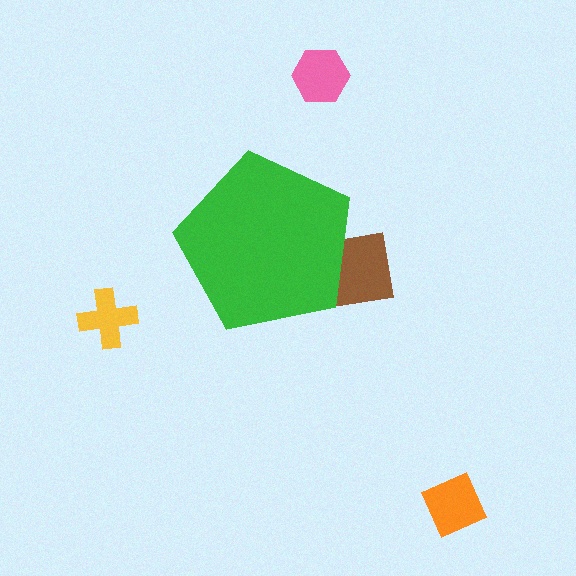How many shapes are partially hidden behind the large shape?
1 shape is partially hidden.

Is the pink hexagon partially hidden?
No, the pink hexagon is fully visible.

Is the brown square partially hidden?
Yes, the brown square is partially hidden behind the green pentagon.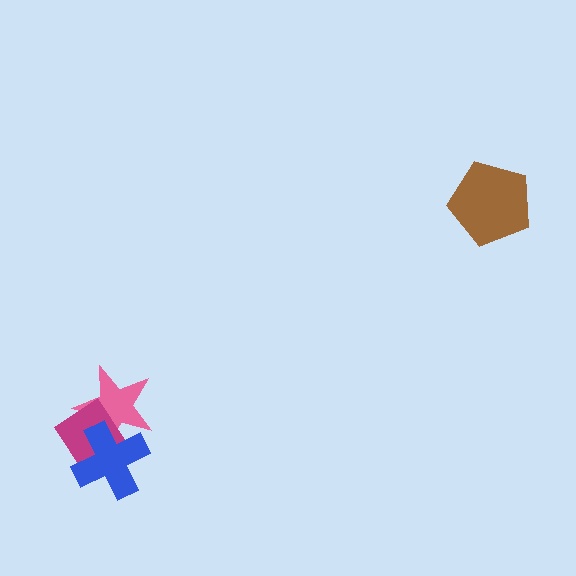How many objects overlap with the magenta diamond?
2 objects overlap with the magenta diamond.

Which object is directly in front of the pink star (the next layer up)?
The magenta diamond is directly in front of the pink star.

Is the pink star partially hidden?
Yes, it is partially covered by another shape.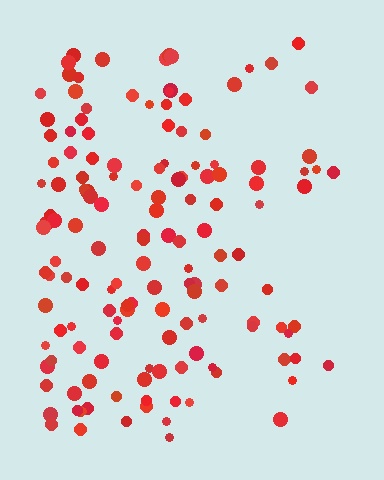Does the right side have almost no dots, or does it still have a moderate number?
Still a moderate number, just noticeably fewer than the left.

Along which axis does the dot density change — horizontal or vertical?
Horizontal.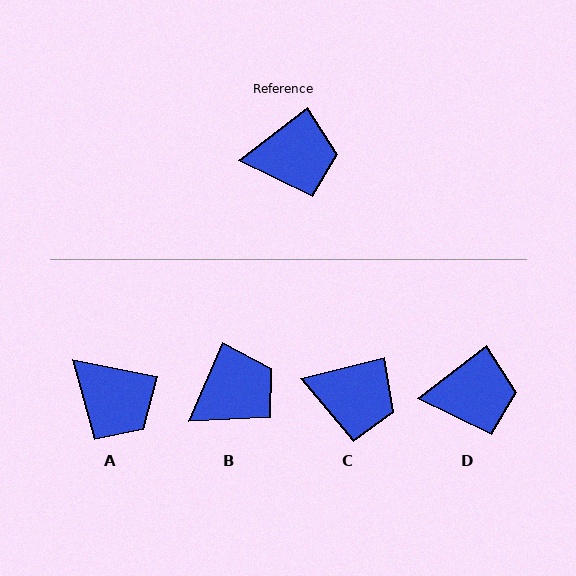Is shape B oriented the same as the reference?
No, it is off by about 29 degrees.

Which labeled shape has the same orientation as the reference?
D.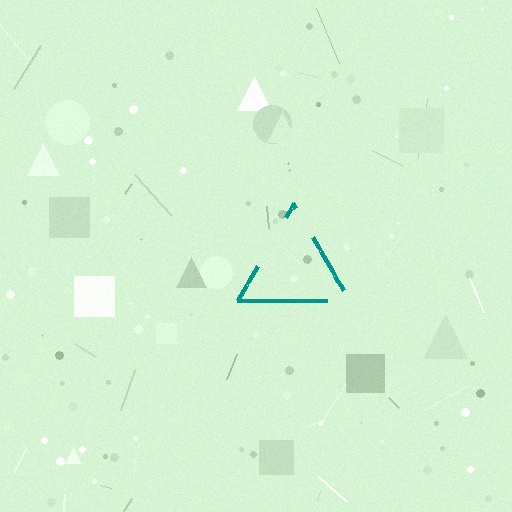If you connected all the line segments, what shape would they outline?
They would outline a triangle.